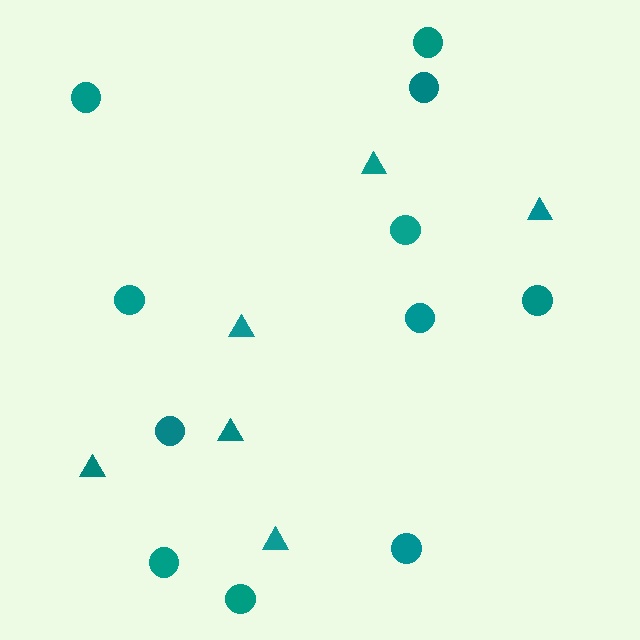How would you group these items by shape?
There are 2 groups: one group of circles (11) and one group of triangles (6).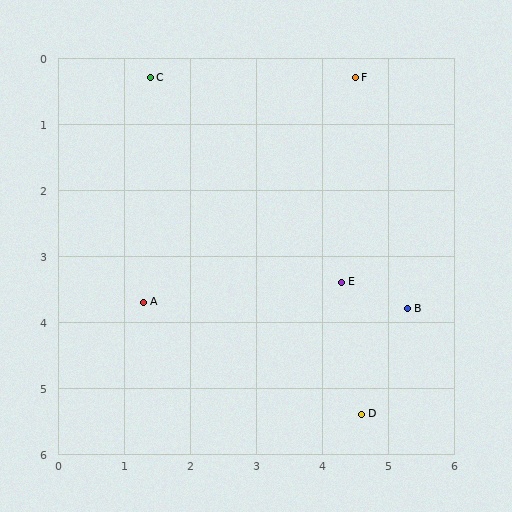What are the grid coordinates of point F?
Point F is at approximately (4.5, 0.3).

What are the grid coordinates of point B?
Point B is at approximately (5.3, 3.8).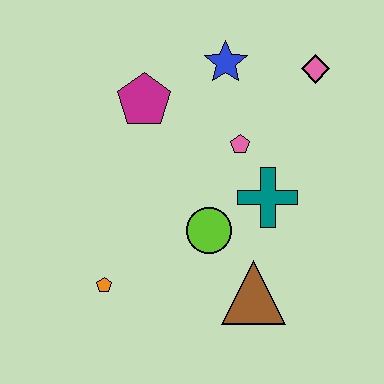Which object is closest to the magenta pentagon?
The blue star is closest to the magenta pentagon.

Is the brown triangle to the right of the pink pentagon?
Yes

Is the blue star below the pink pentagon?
No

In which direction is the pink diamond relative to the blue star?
The pink diamond is to the right of the blue star.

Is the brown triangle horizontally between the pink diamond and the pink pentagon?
Yes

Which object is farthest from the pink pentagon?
The orange pentagon is farthest from the pink pentagon.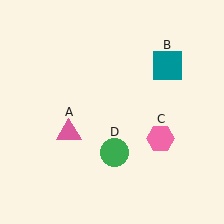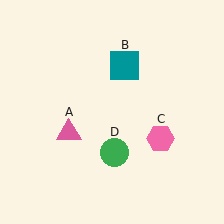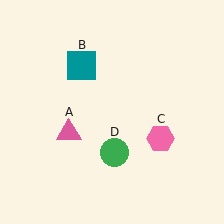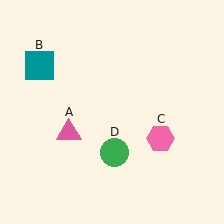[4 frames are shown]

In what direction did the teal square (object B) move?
The teal square (object B) moved left.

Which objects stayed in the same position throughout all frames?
Pink triangle (object A) and pink hexagon (object C) and green circle (object D) remained stationary.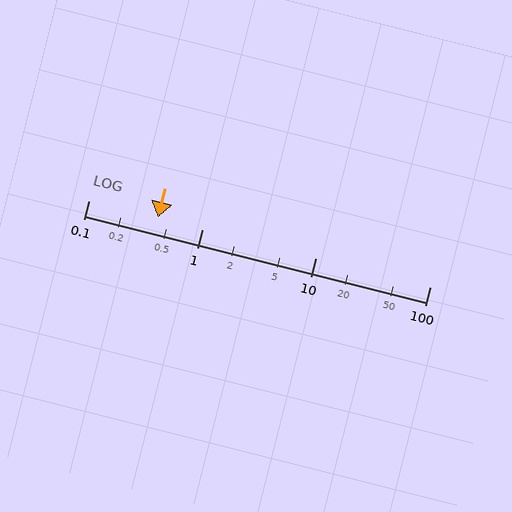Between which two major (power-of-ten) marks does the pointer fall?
The pointer is between 0.1 and 1.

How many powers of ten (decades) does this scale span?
The scale spans 3 decades, from 0.1 to 100.